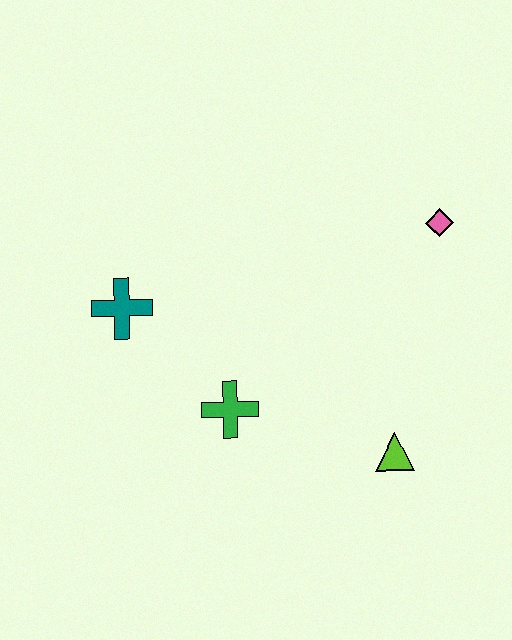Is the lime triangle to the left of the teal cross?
No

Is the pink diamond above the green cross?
Yes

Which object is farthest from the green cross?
The pink diamond is farthest from the green cross.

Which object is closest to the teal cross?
The green cross is closest to the teal cross.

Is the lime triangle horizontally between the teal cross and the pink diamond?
Yes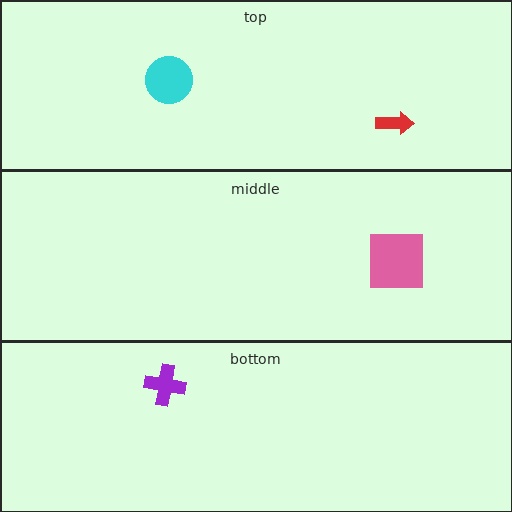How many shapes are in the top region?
2.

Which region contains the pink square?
The middle region.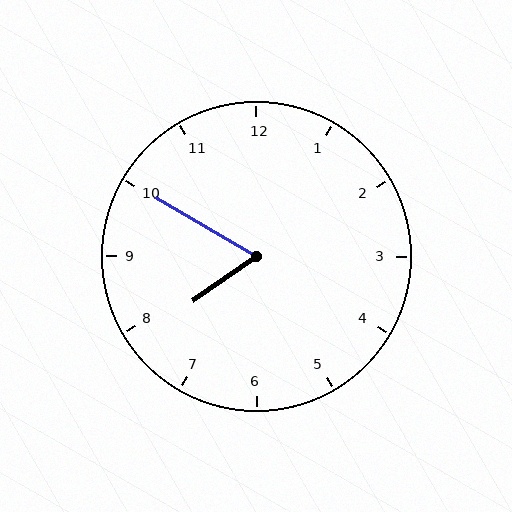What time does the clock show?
7:50.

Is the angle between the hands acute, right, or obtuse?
It is acute.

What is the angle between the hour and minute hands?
Approximately 65 degrees.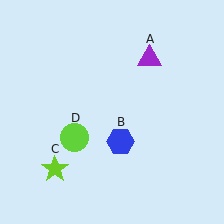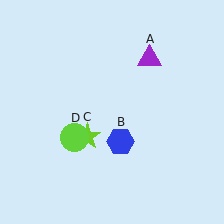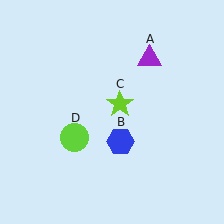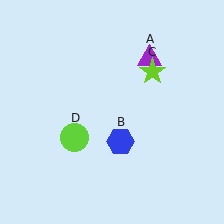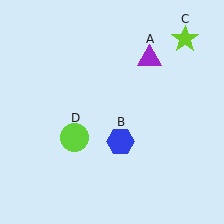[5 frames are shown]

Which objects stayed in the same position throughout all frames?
Purple triangle (object A) and blue hexagon (object B) and lime circle (object D) remained stationary.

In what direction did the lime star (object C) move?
The lime star (object C) moved up and to the right.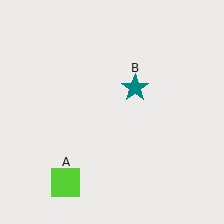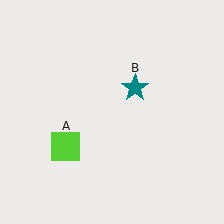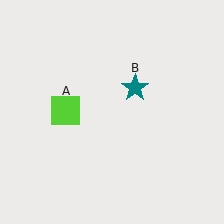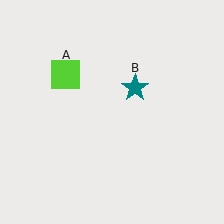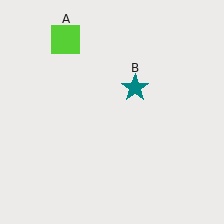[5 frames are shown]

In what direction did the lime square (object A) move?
The lime square (object A) moved up.